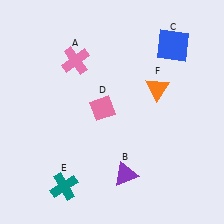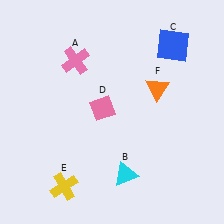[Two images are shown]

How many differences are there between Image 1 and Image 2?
There are 2 differences between the two images.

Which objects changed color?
B changed from purple to cyan. E changed from teal to yellow.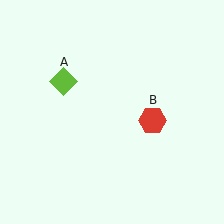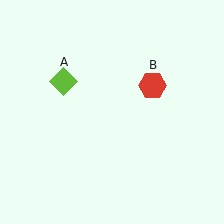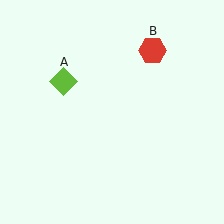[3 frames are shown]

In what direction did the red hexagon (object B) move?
The red hexagon (object B) moved up.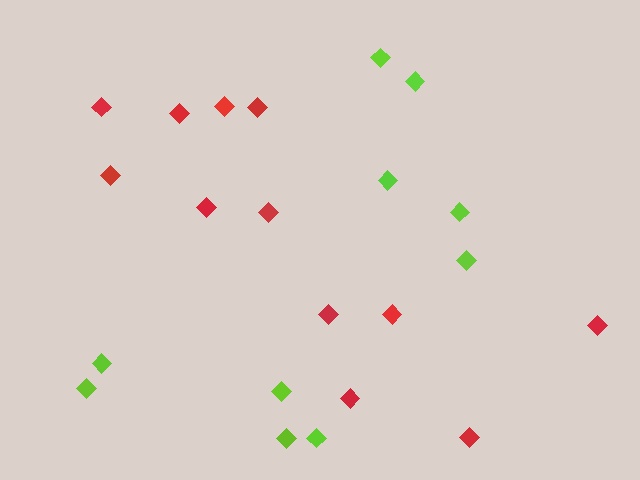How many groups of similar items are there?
There are 2 groups: one group of lime diamonds (10) and one group of red diamonds (12).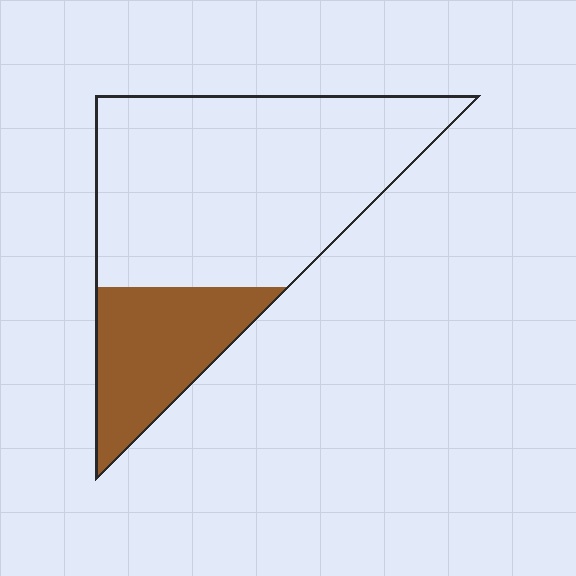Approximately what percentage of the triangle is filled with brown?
Approximately 25%.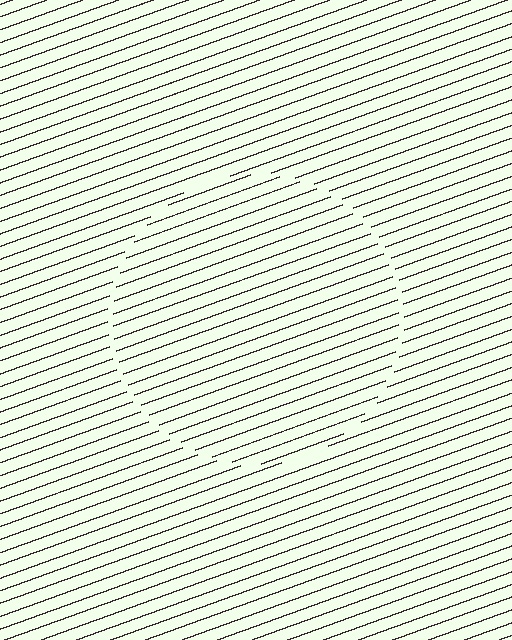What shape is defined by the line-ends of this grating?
An illusory circle. The interior of the shape contains the same grating, shifted by half a period — the contour is defined by the phase discontinuity where line-ends from the inner and outer gratings abut.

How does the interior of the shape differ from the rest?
The interior of the shape contains the same grating, shifted by half a period — the contour is defined by the phase discontinuity where line-ends from the inner and outer gratings abut.